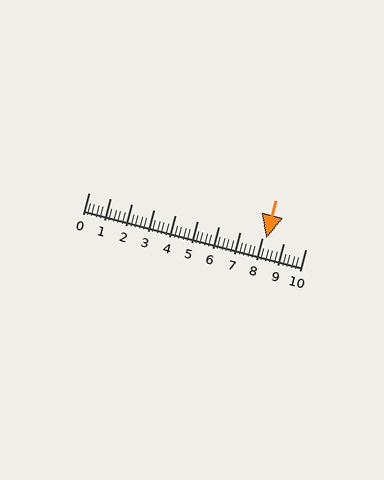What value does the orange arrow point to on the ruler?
The orange arrow points to approximately 8.2.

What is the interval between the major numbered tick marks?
The major tick marks are spaced 1 units apart.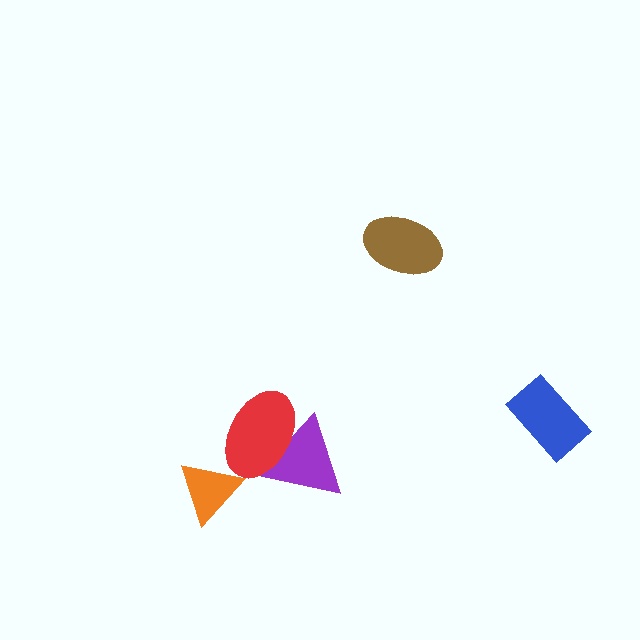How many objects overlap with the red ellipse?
2 objects overlap with the red ellipse.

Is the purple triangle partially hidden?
Yes, it is partially covered by another shape.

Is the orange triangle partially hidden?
Yes, it is partially covered by another shape.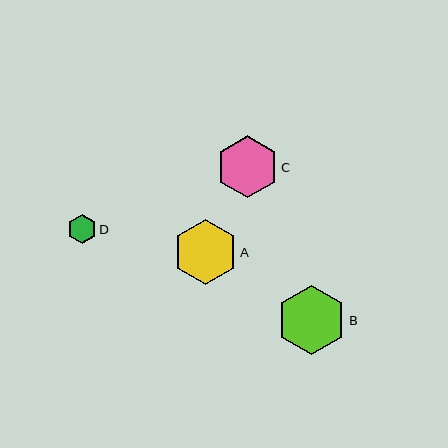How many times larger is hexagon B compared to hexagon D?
Hexagon B is approximately 2.4 times the size of hexagon D.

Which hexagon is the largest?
Hexagon B is the largest with a size of approximately 69 pixels.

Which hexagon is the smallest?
Hexagon D is the smallest with a size of approximately 29 pixels.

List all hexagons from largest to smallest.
From largest to smallest: B, A, C, D.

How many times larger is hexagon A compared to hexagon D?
Hexagon A is approximately 2.2 times the size of hexagon D.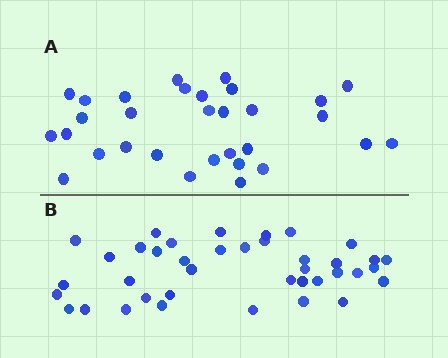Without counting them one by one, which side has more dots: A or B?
Region B (the bottom region) has more dots.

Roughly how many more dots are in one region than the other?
Region B has roughly 8 or so more dots than region A.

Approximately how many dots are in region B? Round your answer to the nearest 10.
About 40 dots. (The exact count is 39, which rounds to 40.)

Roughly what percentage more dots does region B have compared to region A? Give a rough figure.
About 25% more.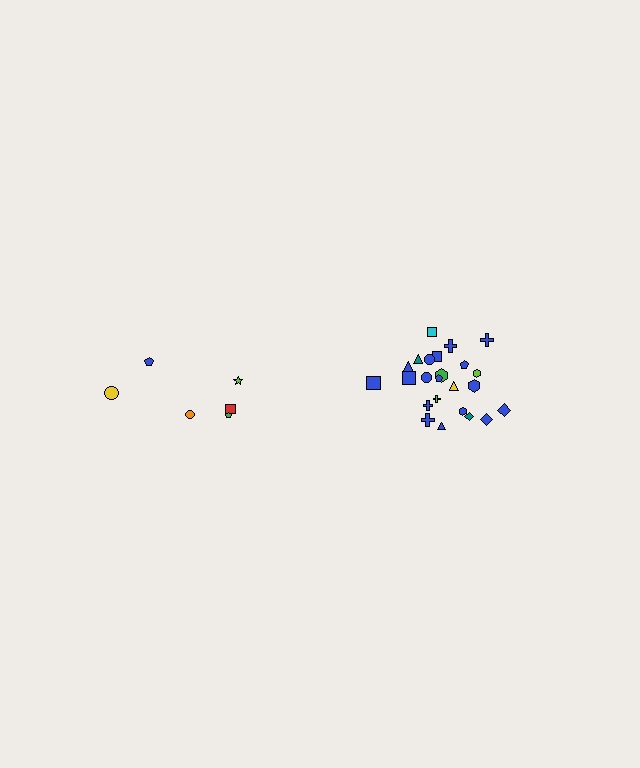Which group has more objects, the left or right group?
The right group.